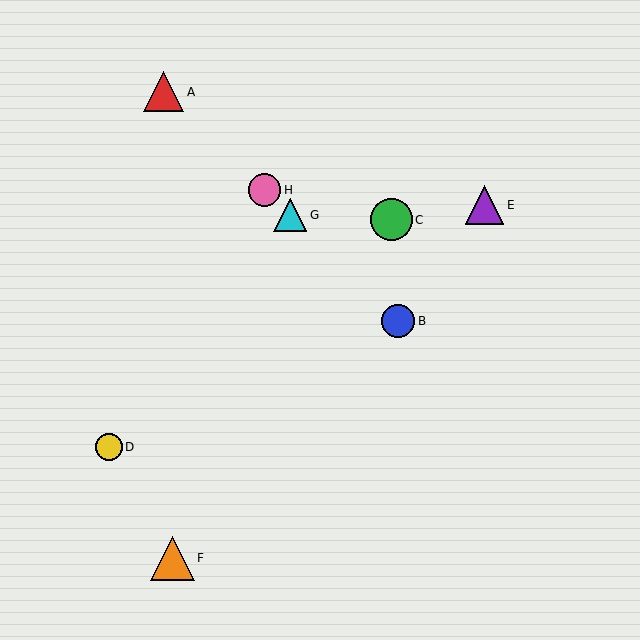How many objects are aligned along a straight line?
4 objects (A, B, G, H) are aligned along a straight line.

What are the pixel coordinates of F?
Object F is at (172, 558).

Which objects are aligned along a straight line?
Objects A, B, G, H are aligned along a straight line.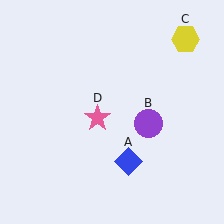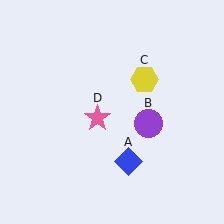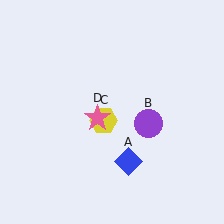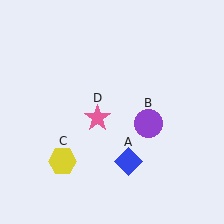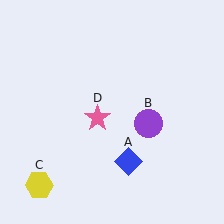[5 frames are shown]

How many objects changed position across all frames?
1 object changed position: yellow hexagon (object C).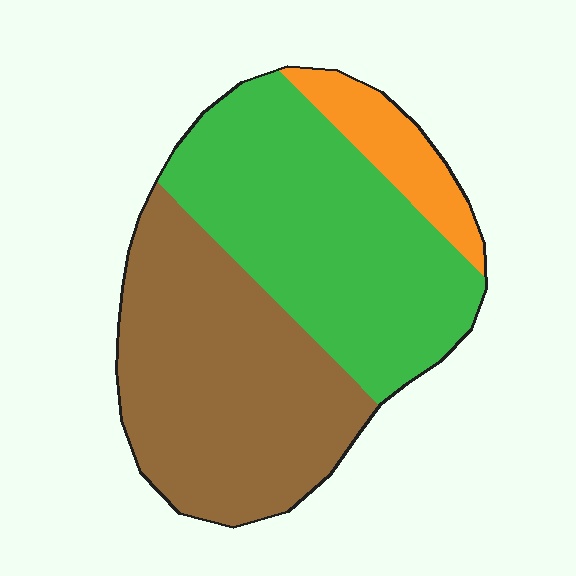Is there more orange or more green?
Green.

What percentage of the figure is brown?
Brown covers 44% of the figure.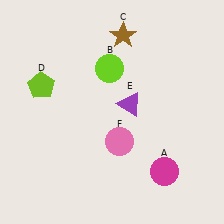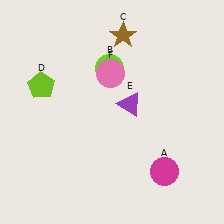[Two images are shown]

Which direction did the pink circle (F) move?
The pink circle (F) moved up.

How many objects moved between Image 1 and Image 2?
1 object moved between the two images.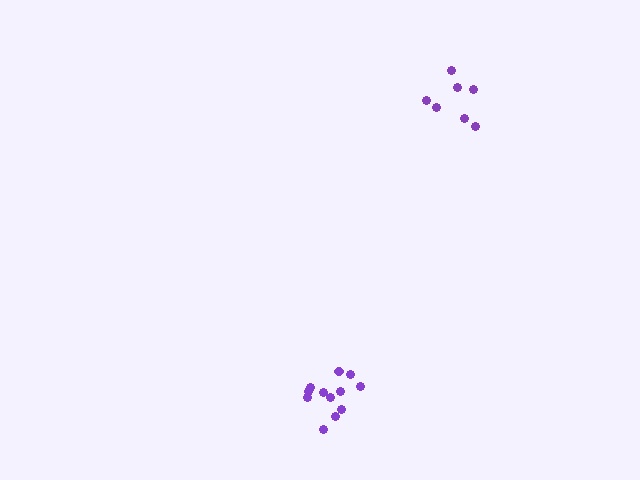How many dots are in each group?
Group 1: 7 dots, Group 2: 12 dots (19 total).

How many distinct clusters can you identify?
There are 2 distinct clusters.